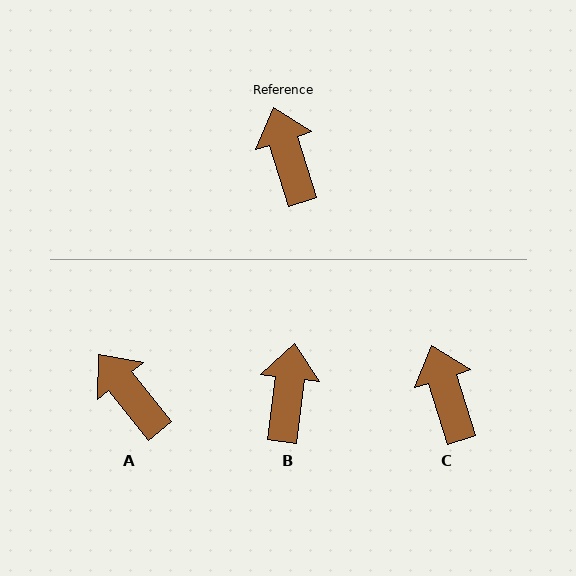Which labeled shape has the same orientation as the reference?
C.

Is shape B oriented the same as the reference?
No, it is off by about 25 degrees.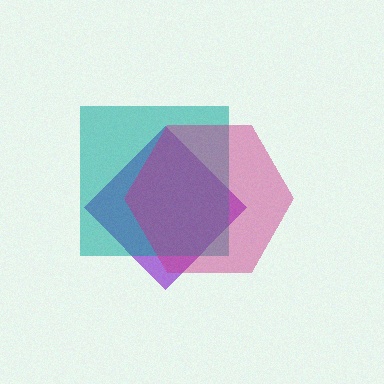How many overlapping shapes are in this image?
There are 3 overlapping shapes in the image.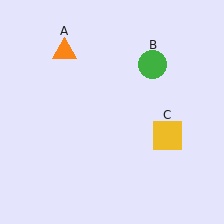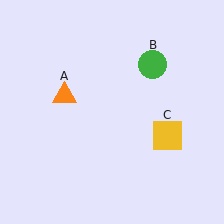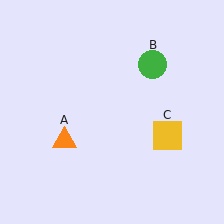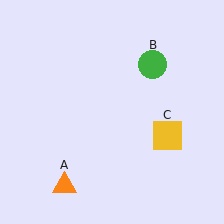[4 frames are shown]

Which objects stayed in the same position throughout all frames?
Green circle (object B) and yellow square (object C) remained stationary.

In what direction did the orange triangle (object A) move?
The orange triangle (object A) moved down.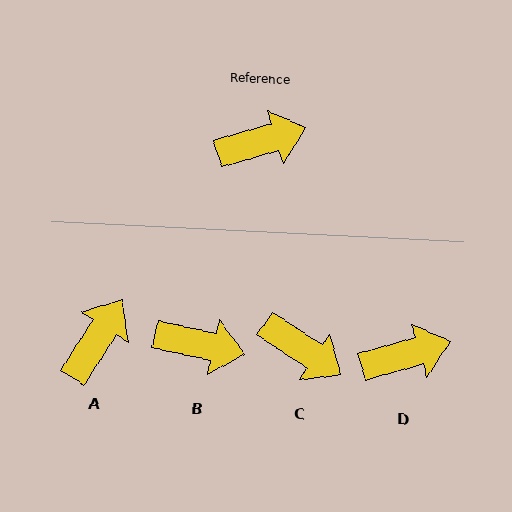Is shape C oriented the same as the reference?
No, it is off by about 50 degrees.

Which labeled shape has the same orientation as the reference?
D.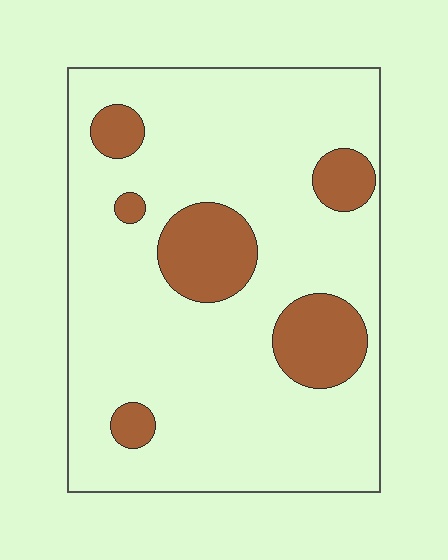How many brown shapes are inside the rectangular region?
6.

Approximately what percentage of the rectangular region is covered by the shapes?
Approximately 15%.